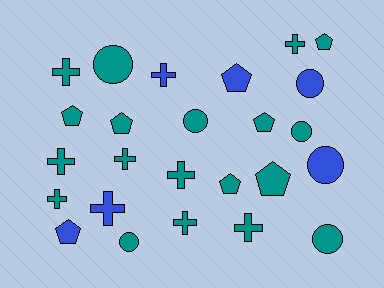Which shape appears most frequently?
Cross, with 10 objects.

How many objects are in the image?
There are 25 objects.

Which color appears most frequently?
Teal, with 19 objects.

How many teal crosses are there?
There are 8 teal crosses.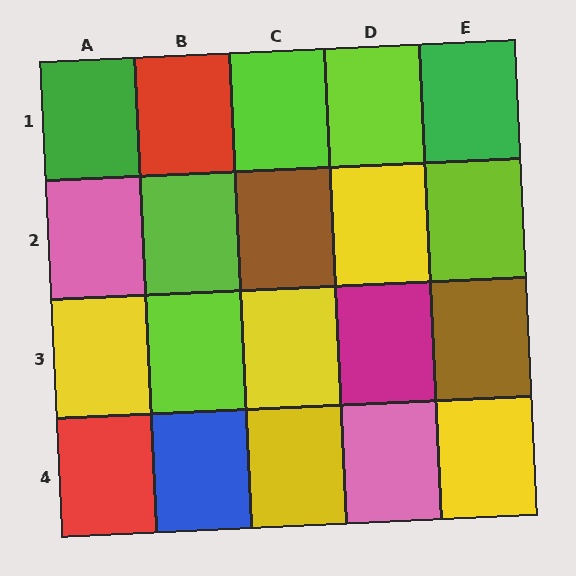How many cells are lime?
5 cells are lime.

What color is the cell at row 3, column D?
Magenta.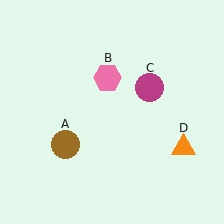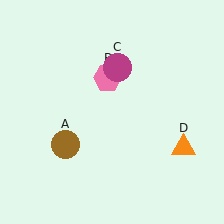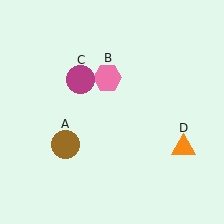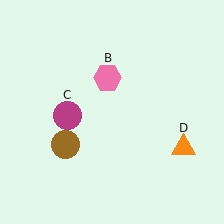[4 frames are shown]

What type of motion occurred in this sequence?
The magenta circle (object C) rotated counterclockwise around the center of the scene.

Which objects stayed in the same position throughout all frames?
Brown circle (object A) and pink hexagon (object B) and orange triangle (object D) remained stationary.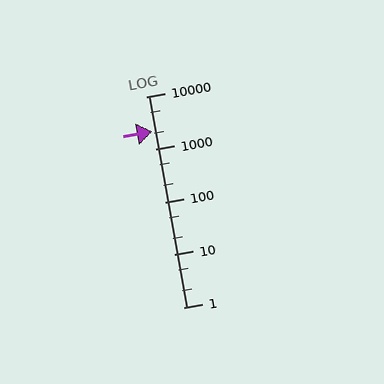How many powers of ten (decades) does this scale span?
The scale spans 4 decades, from 1 to 10000.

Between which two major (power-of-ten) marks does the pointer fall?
The pointer is between 1000 and 10000.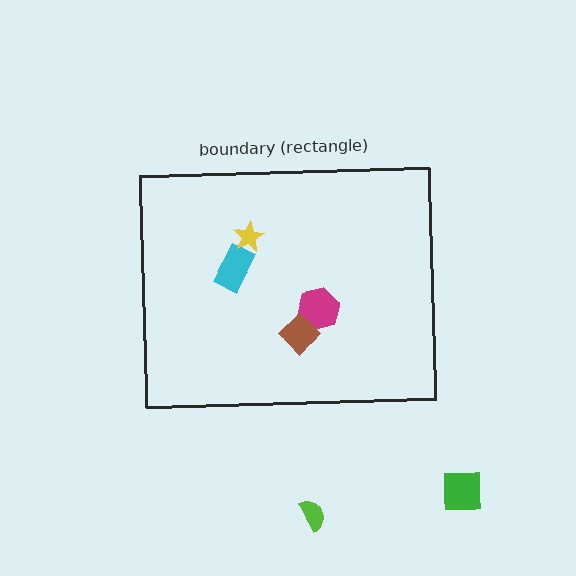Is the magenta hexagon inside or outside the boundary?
Inside.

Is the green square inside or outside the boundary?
Outside.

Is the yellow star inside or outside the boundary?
Inside.